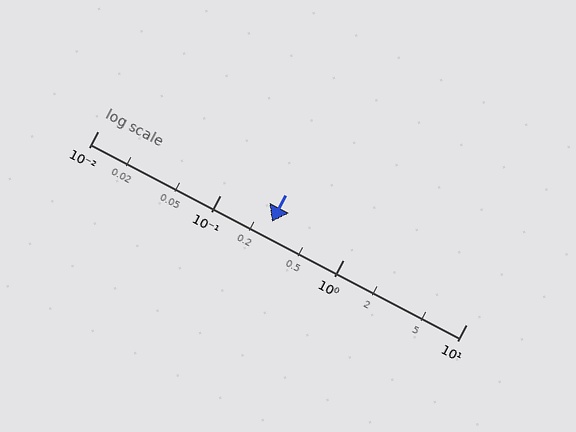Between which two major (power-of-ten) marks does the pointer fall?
The pointer is between 0.1 and 1.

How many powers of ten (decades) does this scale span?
The scale spans 3 decades, from 0.01 to 10.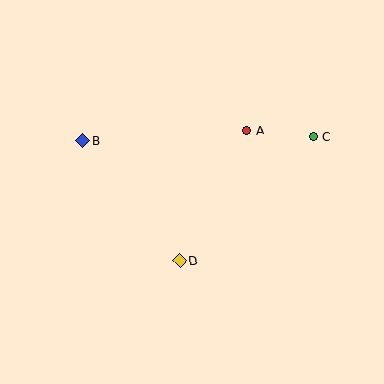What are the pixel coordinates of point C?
Point C is at (313, 137).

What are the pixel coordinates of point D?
Point D is at (180, 261).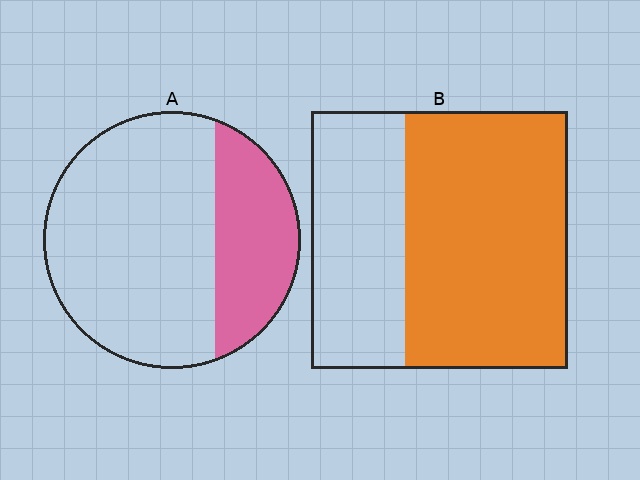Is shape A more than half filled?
No.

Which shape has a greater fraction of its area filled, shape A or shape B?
Shape B.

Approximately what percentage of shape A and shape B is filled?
A is approximately 30% and B is approximately 65%.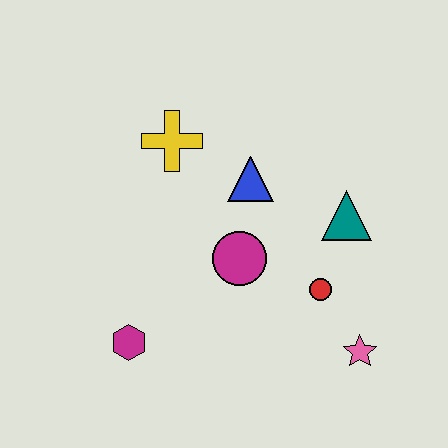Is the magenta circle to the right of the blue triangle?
No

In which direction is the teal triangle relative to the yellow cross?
The teal triangle is to the right of the yellow cross.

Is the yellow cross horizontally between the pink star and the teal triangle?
No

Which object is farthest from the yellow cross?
The pink star is farthest from the yellow cross.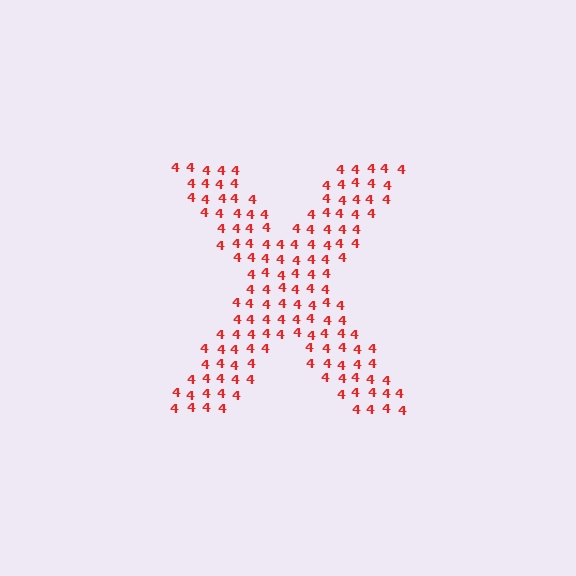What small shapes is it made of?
It is made of small digit 4's.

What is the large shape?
The large shape is the letter X.